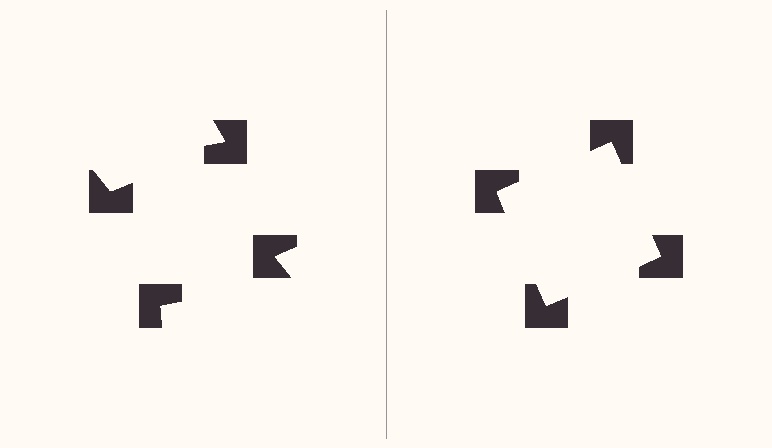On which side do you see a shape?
An illusory square appears on the right side. On the left side the wedge cuts are rotated, so no coherent shape forms.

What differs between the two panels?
The notched squares are positioned identically on both sides; only the wedge orientations differ. On the right they align to a square; on the left they are misaligned.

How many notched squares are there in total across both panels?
8 — 4 on each side.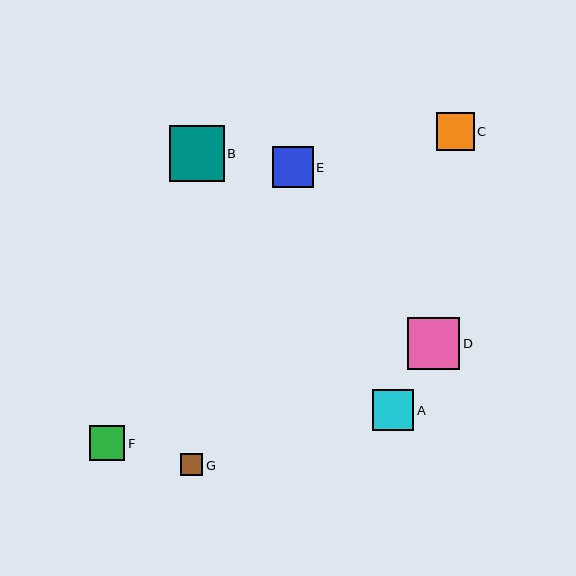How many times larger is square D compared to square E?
Square D is approximately 1.3 times the size of square E.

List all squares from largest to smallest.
From largest to smallest: B, D, A, E, C, F, G.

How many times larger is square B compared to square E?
Square B is approximately 1.4 times the size of square E.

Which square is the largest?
Square B is the largest with a size of approximately 55 pixels.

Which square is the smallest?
Square G is the smallest with a size of approximately 22 pixels.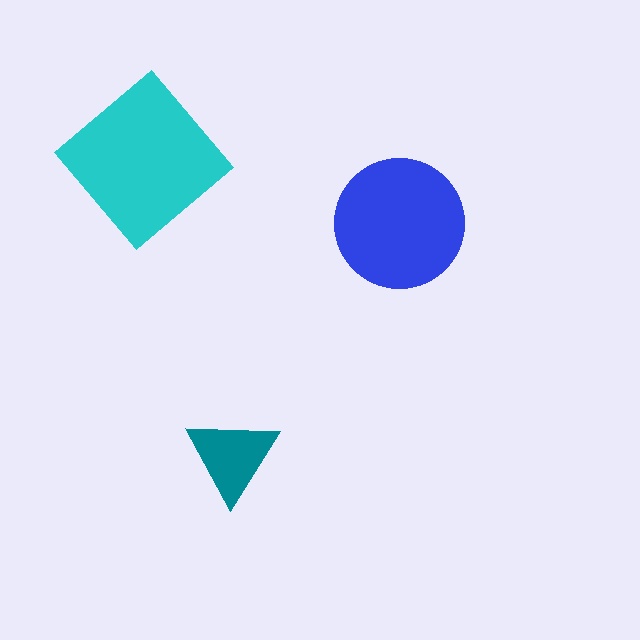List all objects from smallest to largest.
The teal triangle, the blue circle, the cyan diamond.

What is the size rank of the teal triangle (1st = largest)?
3rd.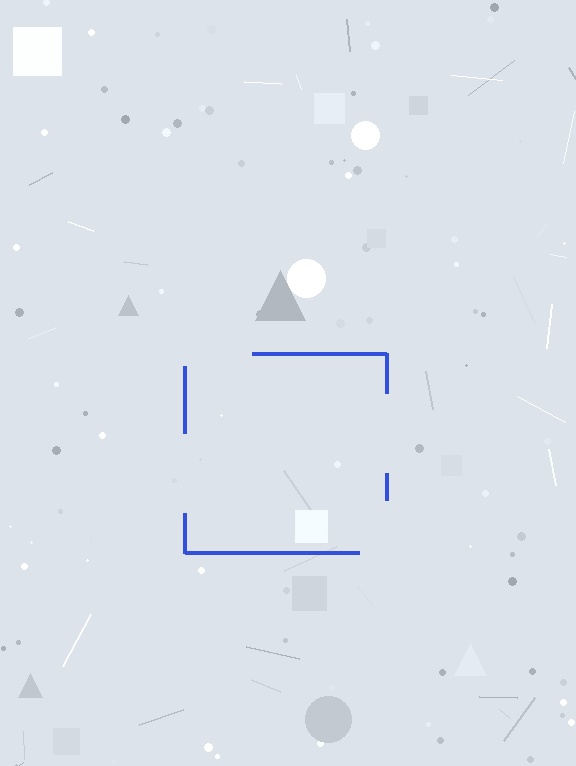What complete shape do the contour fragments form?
The contour fragments form a square.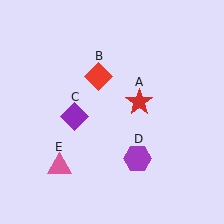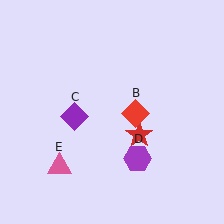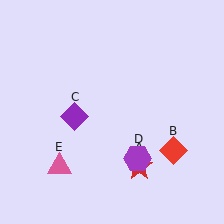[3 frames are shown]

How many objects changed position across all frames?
2 objects changed position: red star (object A), red diamond (object B).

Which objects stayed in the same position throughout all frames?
Purple diamond (object C) and purple hexagon (object D) and pink triangle (object E) remained stationary.